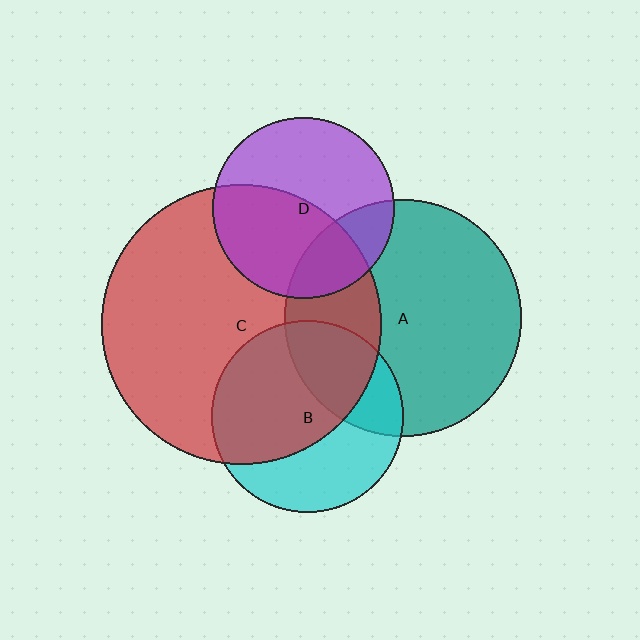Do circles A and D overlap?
Yes.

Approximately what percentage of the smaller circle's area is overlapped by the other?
Approximately 25%.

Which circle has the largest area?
Circle C (red).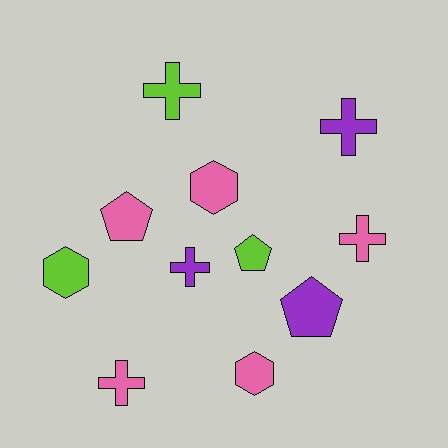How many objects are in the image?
There are 11 objects.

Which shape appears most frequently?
Cross, with 5 objects.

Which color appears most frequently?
Pink, with 5 objects.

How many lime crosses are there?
There is 1 lime cross.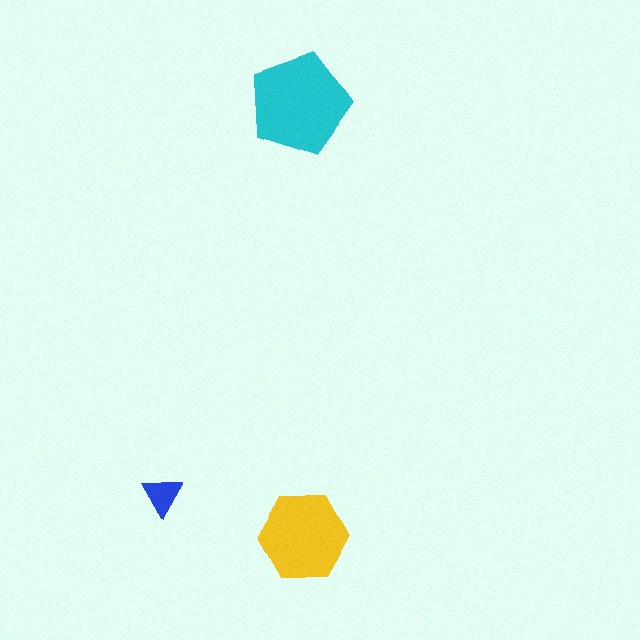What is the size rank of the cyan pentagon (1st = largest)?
1st.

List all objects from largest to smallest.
The cyan pentagon, the yellow hexagon, the blue triangle.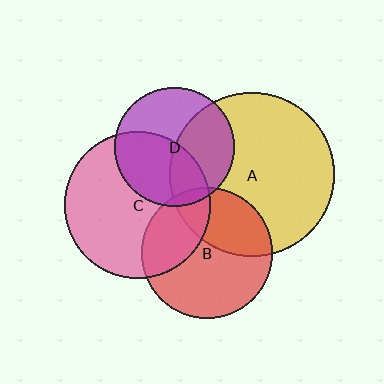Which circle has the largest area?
Circle A (yellow).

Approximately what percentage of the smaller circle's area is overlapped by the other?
Approximately 30%.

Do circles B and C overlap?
Yes.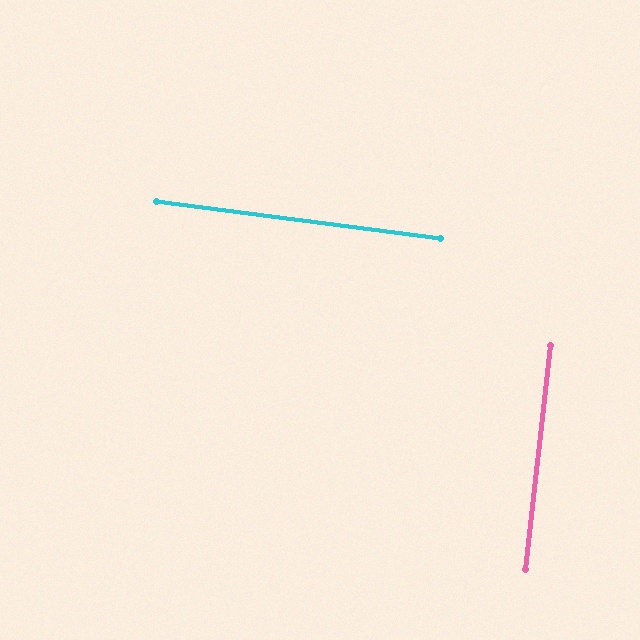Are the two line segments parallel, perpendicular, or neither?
Perpendicular — they meet at approximately 89°.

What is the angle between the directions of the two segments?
Approximately 89 degrees.